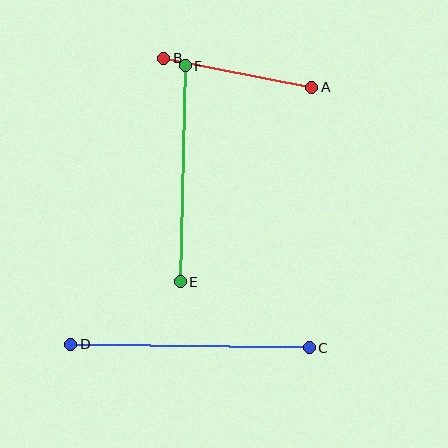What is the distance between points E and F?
The distance is approximately 216 pixels.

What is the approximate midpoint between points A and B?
The midpoint is at approximately (238, 73) pixels.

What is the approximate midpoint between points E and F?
The midpoint is at approximately (183, 174) pixels.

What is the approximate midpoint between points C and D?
The midpoint is at approximately (190, 346) pixels.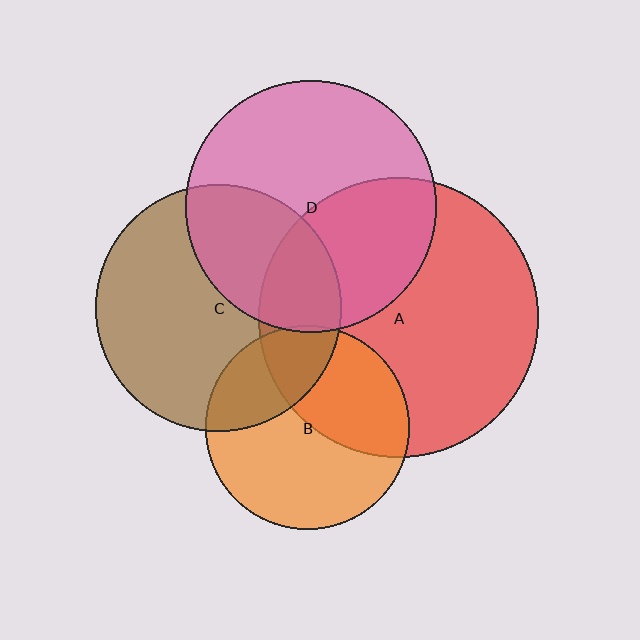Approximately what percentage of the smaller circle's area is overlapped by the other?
Approximately 35%.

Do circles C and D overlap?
Yes.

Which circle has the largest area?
Circle A (red).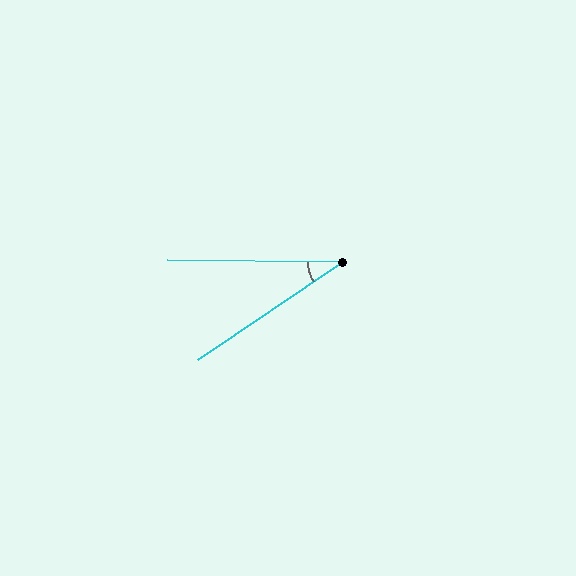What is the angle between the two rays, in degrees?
Approximately 35 degrees.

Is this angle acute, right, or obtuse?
It is acute.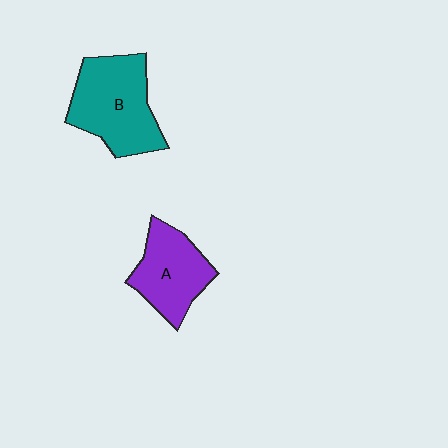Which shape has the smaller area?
Shape A (purple).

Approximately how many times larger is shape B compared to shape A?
Approximately 1.3 times.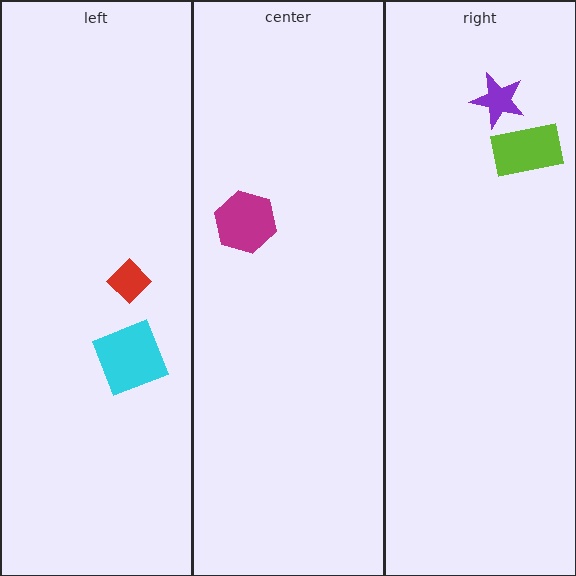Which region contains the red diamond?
The left region.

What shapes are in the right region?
The purple star, the lime rectangle.